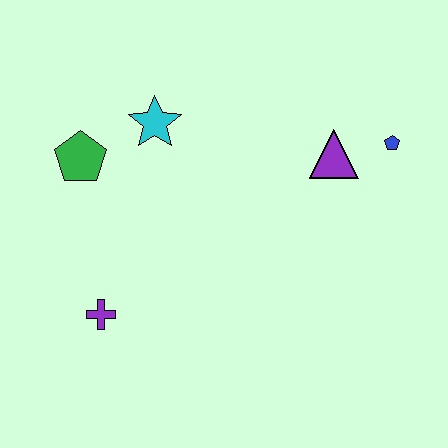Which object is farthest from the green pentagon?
The blue pentagon is farthest from the green pentagon.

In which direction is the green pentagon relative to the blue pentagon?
The green pentagon is to the left of the blue pentagon.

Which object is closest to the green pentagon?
The cyan star is closest to the green pentagon.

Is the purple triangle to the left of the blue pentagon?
Yes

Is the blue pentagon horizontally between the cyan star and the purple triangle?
No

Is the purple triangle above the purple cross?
Yes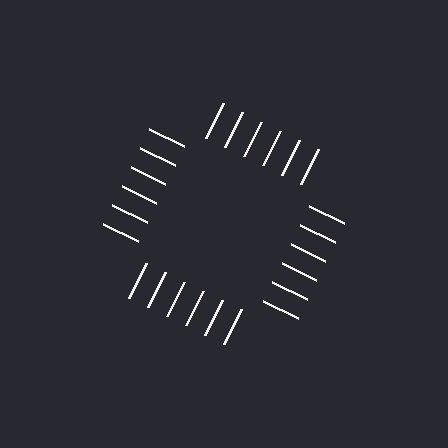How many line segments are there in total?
24 — 6 along each of the 4 edges.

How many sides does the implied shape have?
4 sides — the line-ends trace a square.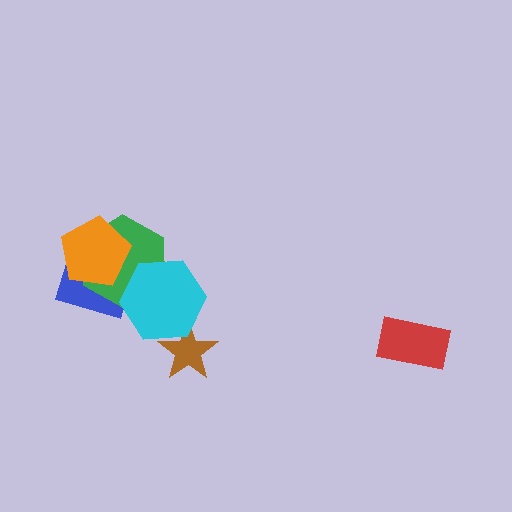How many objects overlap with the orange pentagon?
2 objects overlap with the orange pentagon.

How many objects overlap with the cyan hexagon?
3 objects overlap with the cyan hexagon.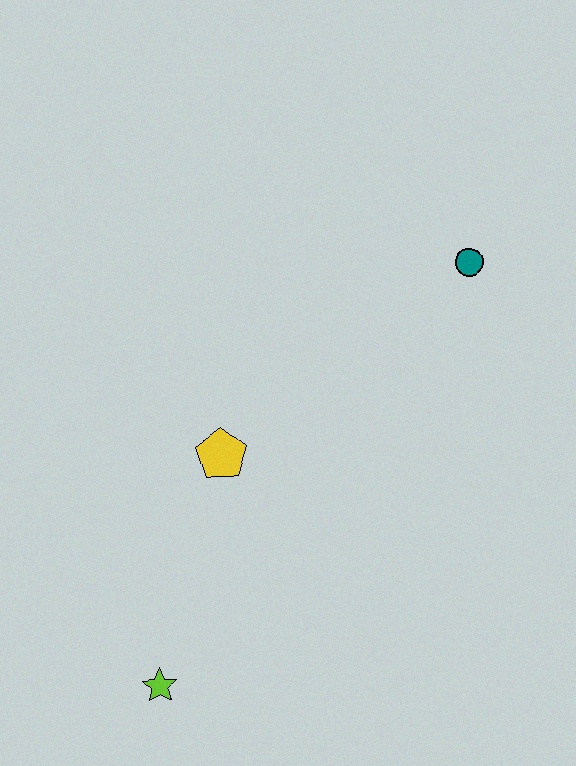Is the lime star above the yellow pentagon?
No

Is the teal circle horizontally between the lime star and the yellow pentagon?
No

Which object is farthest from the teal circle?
The lime star is farthest from the teal circle.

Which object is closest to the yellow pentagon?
The lime star is closest to the yellow pentagon.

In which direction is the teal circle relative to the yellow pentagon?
The teal circle is to the right of the yellow pentagon.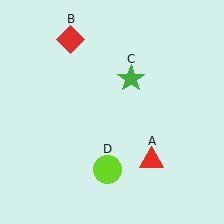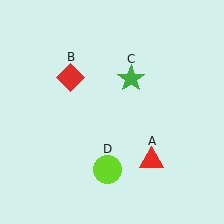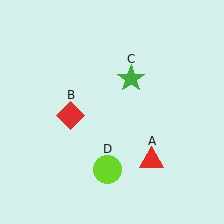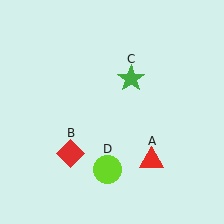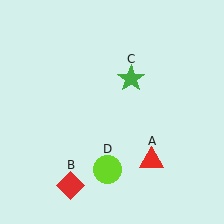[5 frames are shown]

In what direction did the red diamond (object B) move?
The red diamond (object B) moved down.